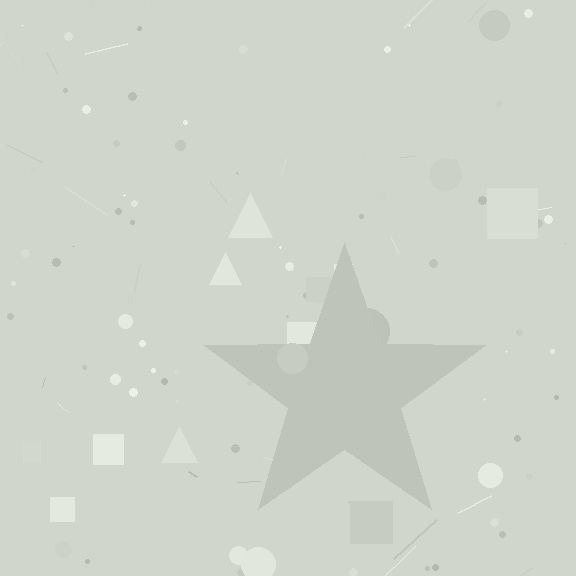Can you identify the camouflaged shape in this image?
The camouflaged shape is a star.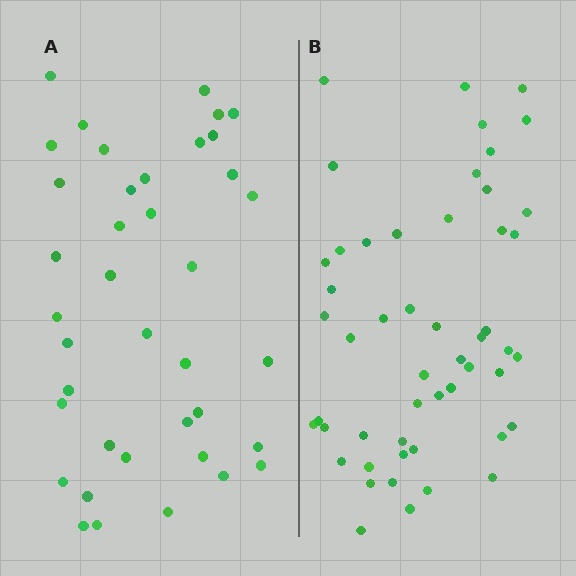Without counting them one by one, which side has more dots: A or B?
Region B (the right region) has more dots.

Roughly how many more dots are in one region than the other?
Region B has roughly 12 or so more dots than region A.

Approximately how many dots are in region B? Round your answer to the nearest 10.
About 50 dots. (The exact count is 51, which rounds to 50.)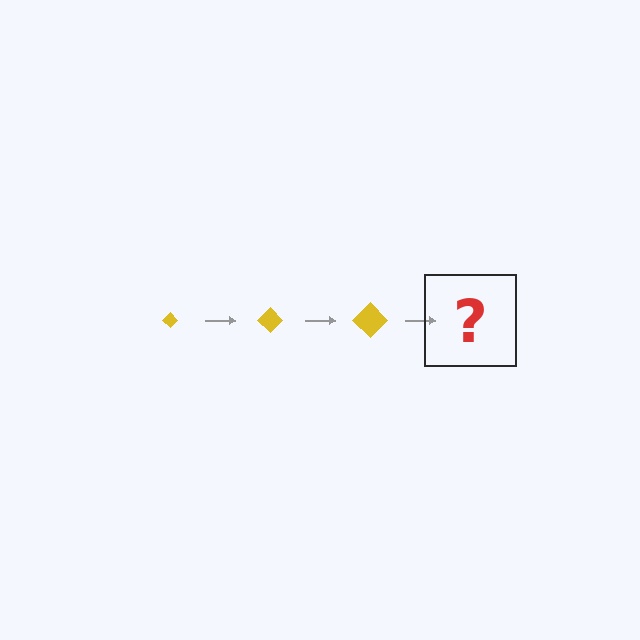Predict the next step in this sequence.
The next step is a yellow diamond, larger than the previous one.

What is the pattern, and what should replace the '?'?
The pattern is that the diamond gets progressively larger each step. The '?' should be a yellow diamond, larger than the previous one.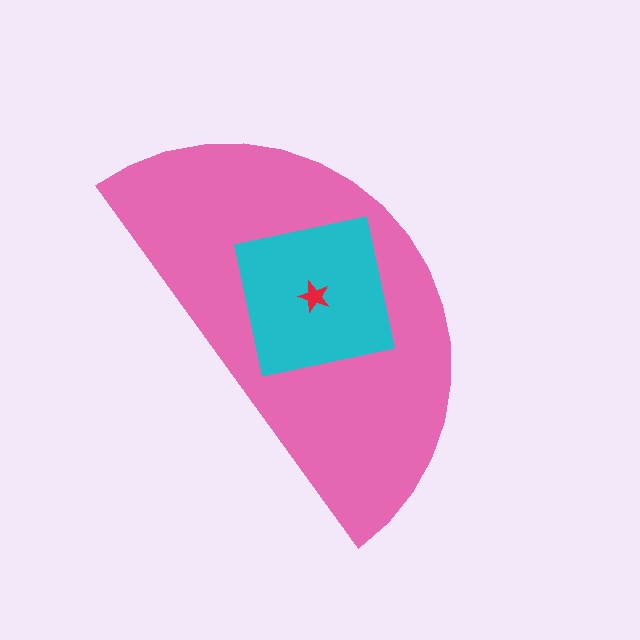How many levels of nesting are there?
3.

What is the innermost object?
The red star.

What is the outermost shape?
The pink semicircle.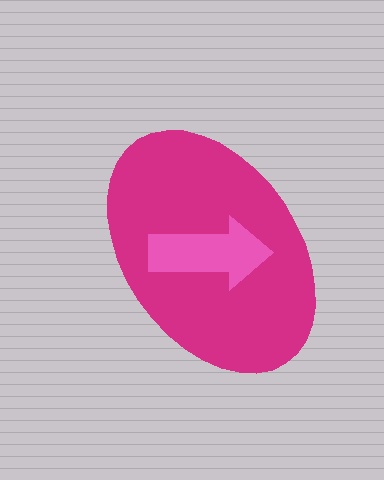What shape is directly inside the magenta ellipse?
The pink arrow.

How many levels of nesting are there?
2.